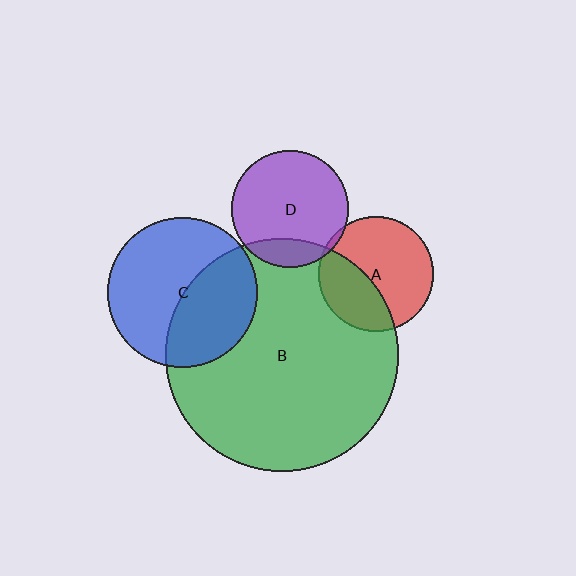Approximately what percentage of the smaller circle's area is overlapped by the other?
Approximately 35%.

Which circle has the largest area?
Circle B (green).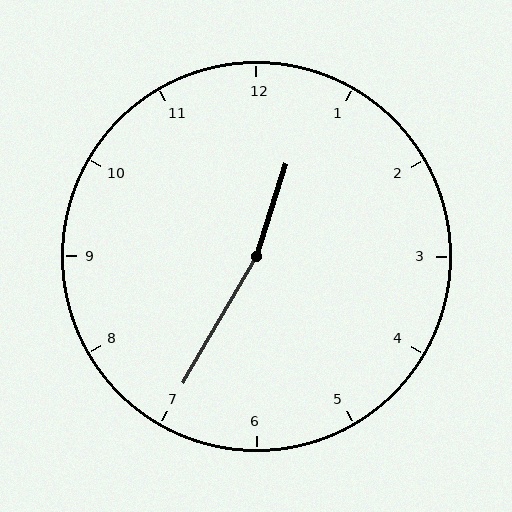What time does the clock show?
12:35.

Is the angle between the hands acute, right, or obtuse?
It is obtuse.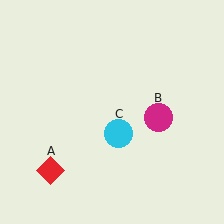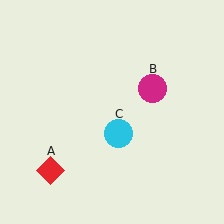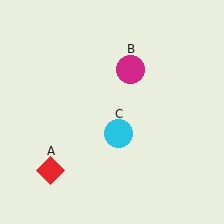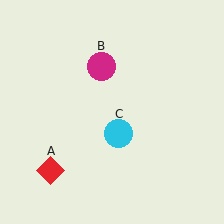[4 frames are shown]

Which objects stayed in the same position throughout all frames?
Red diamond (object A) and cyan circle (object C) remained stationary.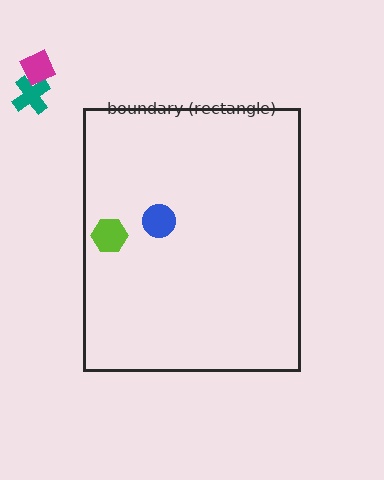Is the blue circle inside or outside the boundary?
Inside.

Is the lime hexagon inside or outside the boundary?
Inside.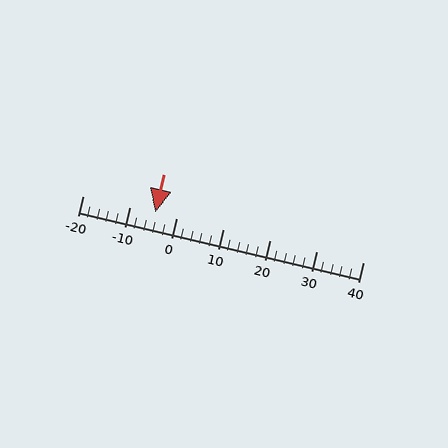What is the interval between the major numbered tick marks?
The major tick marks are spaced 10 units apart.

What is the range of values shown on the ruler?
The ruler shows values from -20 to 40.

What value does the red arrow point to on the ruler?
The red arrow points to approximately -4.